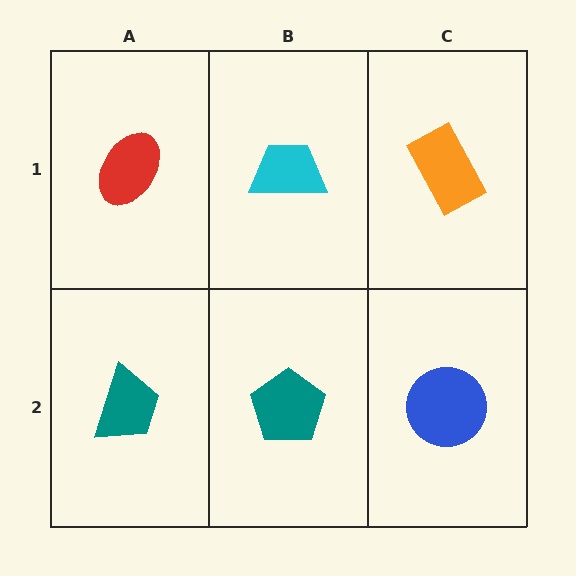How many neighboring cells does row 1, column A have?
2.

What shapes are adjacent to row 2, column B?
A cyan trapezoid (row 1, column B), a teal trapezoid (row 2, column A), a blue circle (row 2, column C).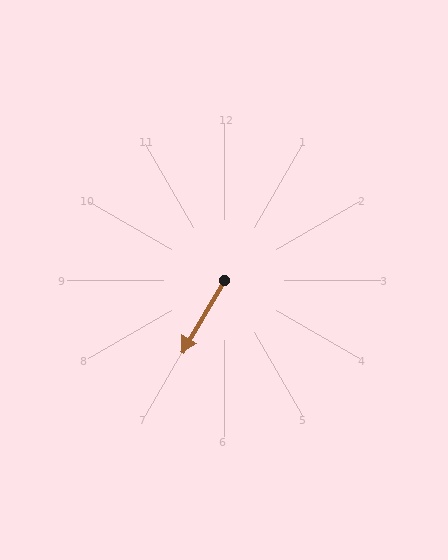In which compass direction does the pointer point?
Southwest.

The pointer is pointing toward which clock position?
Roughly 7 o'clock.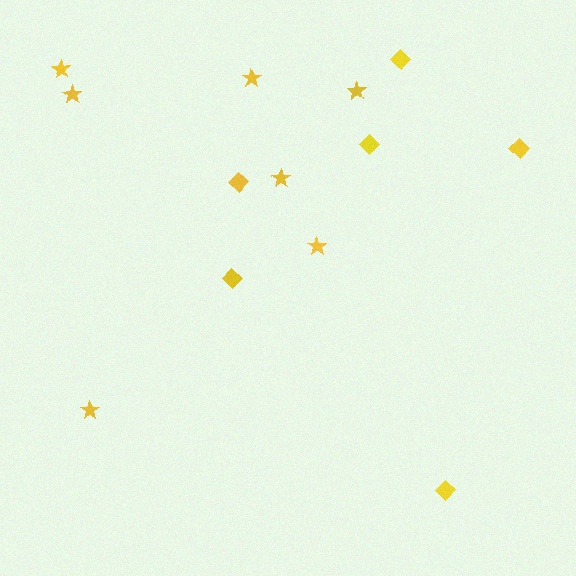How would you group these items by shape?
There are 2 groups: one group of diamonds (6) and one group of stars (7).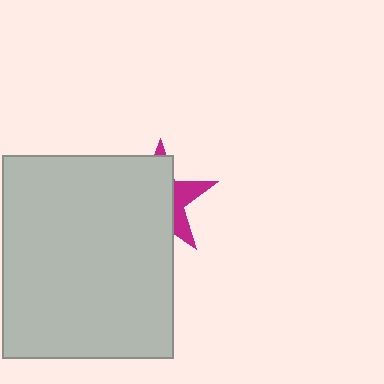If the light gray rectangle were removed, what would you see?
You would see the complete magenta star.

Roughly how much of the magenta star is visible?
A small part of it is visible (roughly 31%).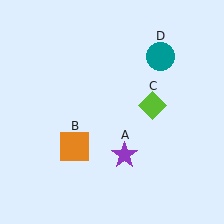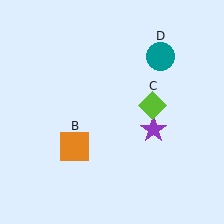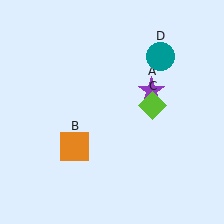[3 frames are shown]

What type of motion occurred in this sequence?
The purple star (object A) rotated counterclockwise around the center of the scene.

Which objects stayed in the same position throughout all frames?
Orange square (object B) and lime diamond (object C) and teal circle (object D) remained stationary.